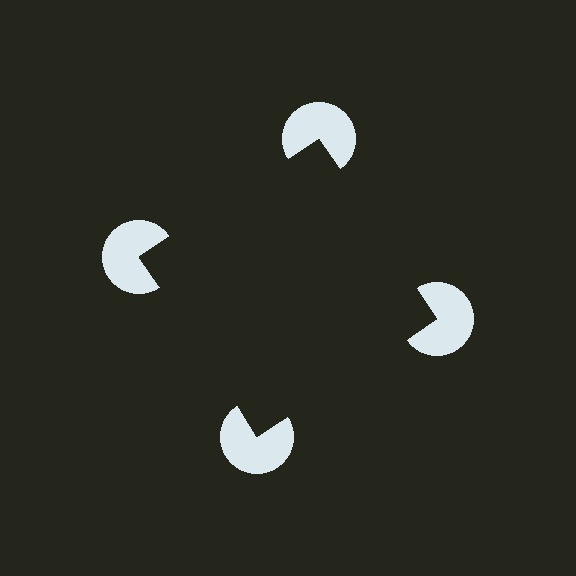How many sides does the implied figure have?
4 sides.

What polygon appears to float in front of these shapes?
An illusory square — its edges are inferred from the aligned wedge cuts in the pac-man discs, not physically drawn.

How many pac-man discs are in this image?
There are 4 — one at each vertex of the illusory square.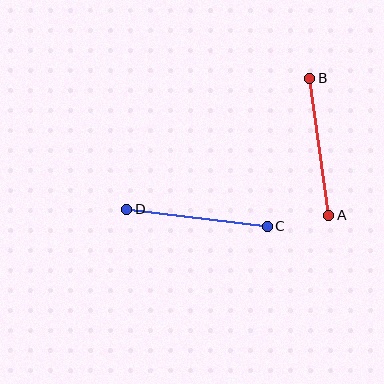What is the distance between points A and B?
The distance is approximately 138 pixels.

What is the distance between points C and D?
The distance is approximately 141 pixels.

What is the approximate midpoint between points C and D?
The midpoint is at approximately (197, 218) pixels.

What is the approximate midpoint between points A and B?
The midpoint is at approximately (319, 147) pixels.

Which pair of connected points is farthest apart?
Points C and D are farthest apart.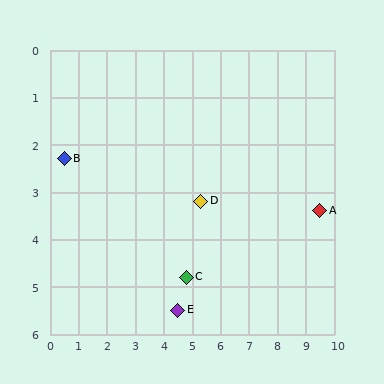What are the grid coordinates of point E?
Point E is at approximately (4.5, 5.5).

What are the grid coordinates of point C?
Point C is at approximately (4.8, 4.8).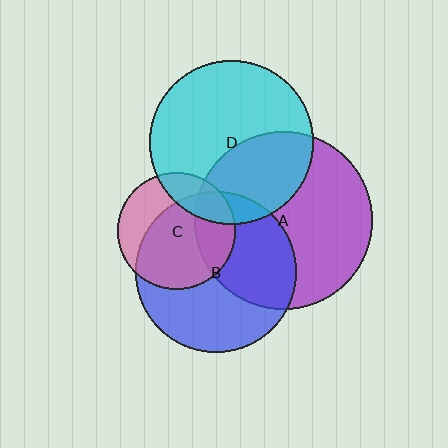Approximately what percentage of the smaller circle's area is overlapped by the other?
Approximately 10%.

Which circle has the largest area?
Circle A (purple).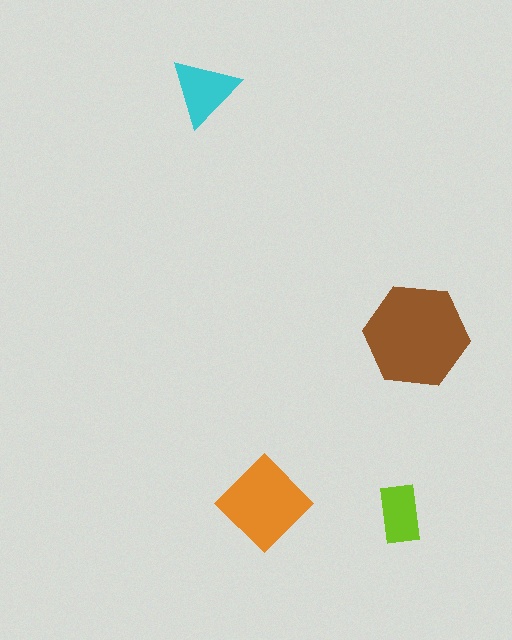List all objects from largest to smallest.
The brown hexagon, the orange diamond, the cyan triangle, the lime rectangle.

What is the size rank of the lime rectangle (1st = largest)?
4th.